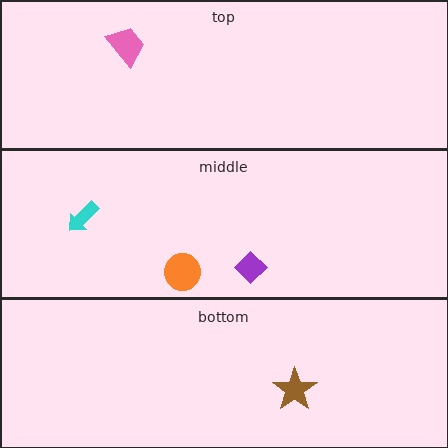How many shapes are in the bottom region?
1.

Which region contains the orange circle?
The middle region.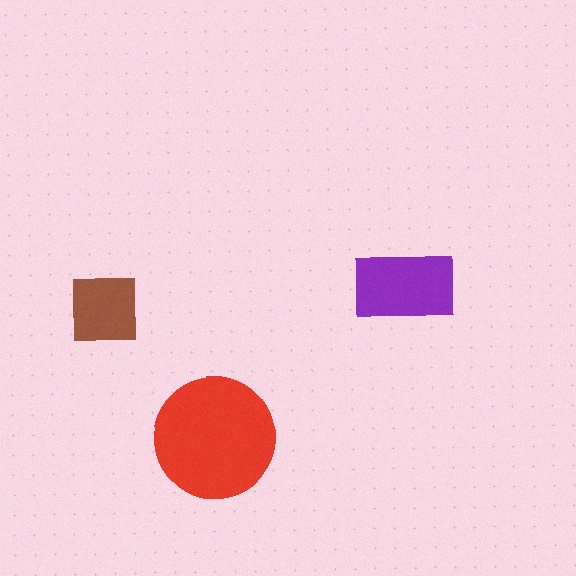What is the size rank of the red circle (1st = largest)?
1st.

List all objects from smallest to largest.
The brown square, the purple rectangle, the red circle.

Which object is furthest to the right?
The purple rectangle is rightmost.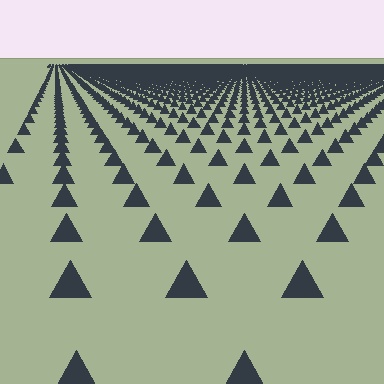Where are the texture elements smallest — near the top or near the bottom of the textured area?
Near the top.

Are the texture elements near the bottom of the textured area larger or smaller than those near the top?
Larger. Near the bottom, elements are closer to the viewer and appear at a bigger on-screen size.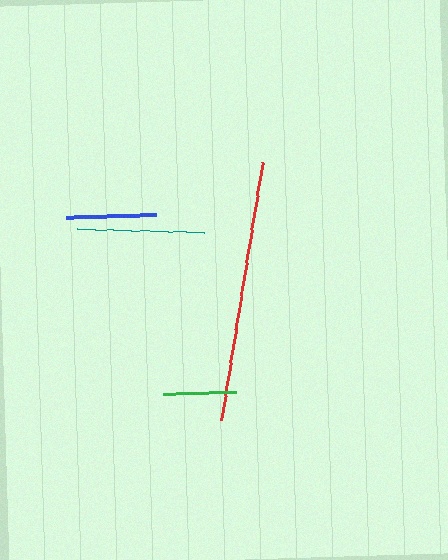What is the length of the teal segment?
The teal segment is approximately 126 pixels long.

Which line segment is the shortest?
The green line is the shortest at approximately 72 pixels.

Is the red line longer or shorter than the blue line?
The red line is longer than the blue line.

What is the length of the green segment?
The green segment is approximately 72 pixels long.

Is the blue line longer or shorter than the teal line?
The teal line is longer than the blue line.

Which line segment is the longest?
The red line is the longest at approximately 262 pixels.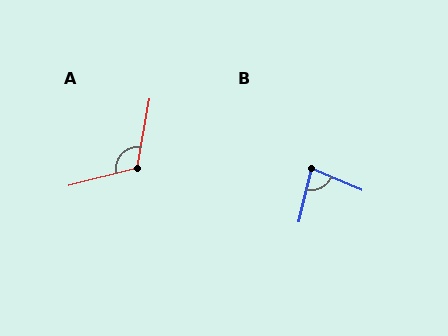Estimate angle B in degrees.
Approximately 80 degrees.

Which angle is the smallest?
B, at approximately 80 degrees.